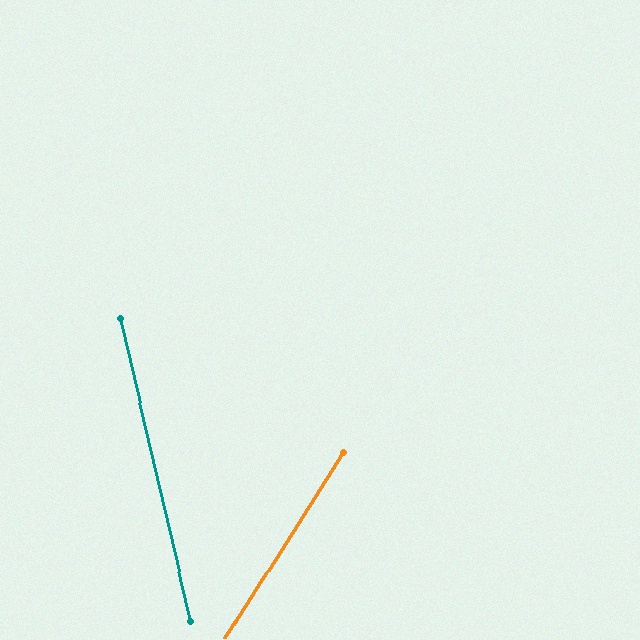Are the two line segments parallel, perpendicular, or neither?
Neither parallel nor perpendicular — they differ by about 45°.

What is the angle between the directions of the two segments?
Approximately 45 degrees.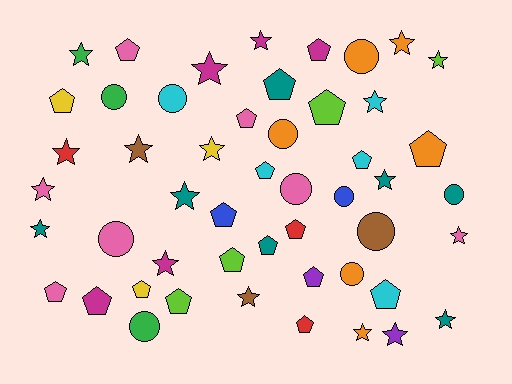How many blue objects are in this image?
There are 2 blue objects.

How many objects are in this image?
There are 50 objects.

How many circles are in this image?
There are 11 circles.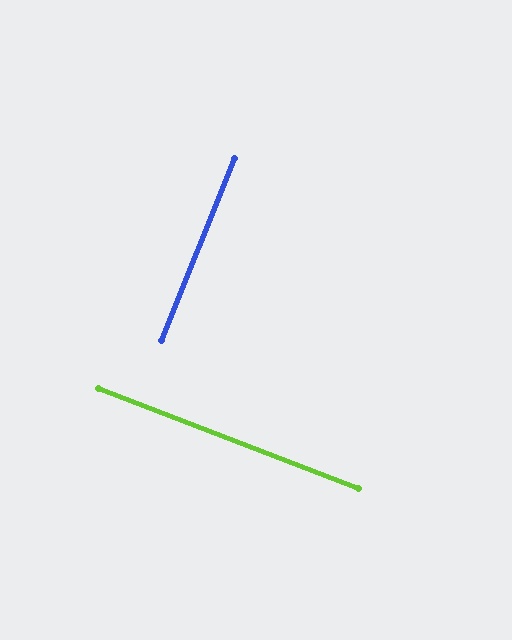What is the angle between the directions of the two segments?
Approximately 89 degrees.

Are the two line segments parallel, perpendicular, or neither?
Perpendicular — they meet at approximately 89°.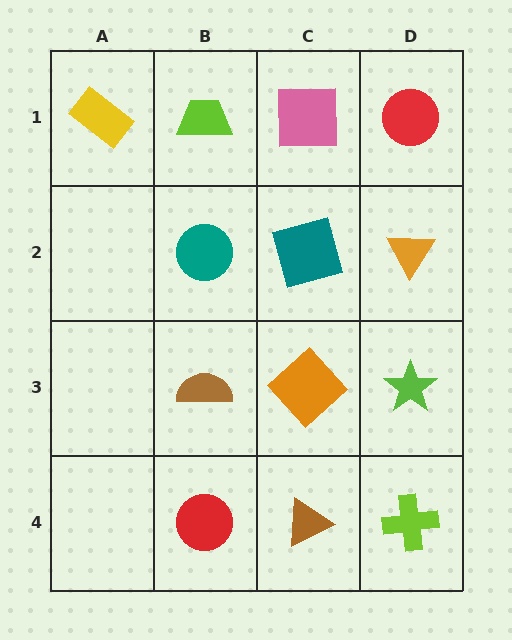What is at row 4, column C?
A brown triangle.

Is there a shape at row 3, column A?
No, that cell is empty.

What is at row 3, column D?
A lime star.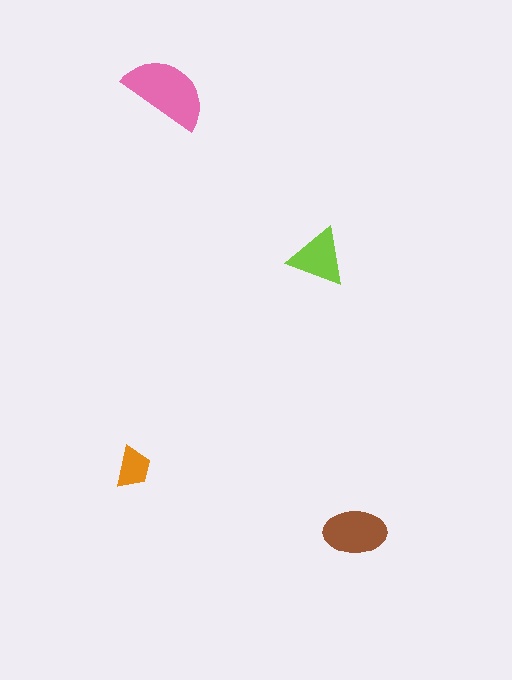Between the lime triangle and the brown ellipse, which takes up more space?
The brown ellipse.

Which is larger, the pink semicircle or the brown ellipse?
The pink semicircle.